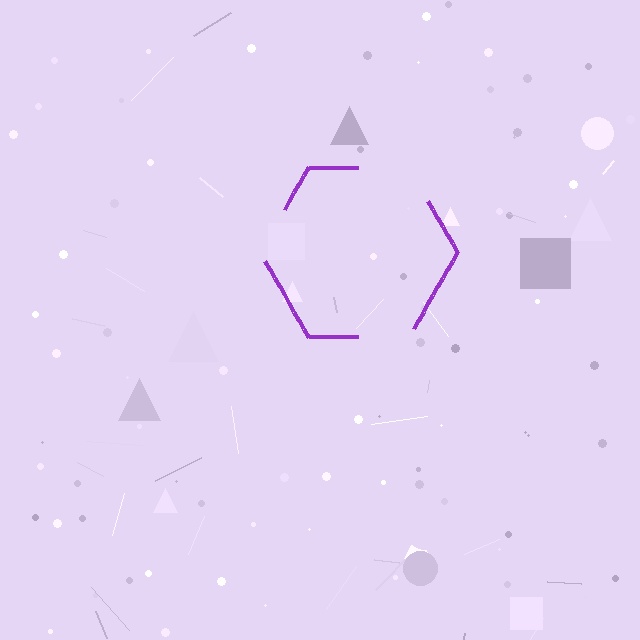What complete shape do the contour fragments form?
The contour fragments form a hexagon.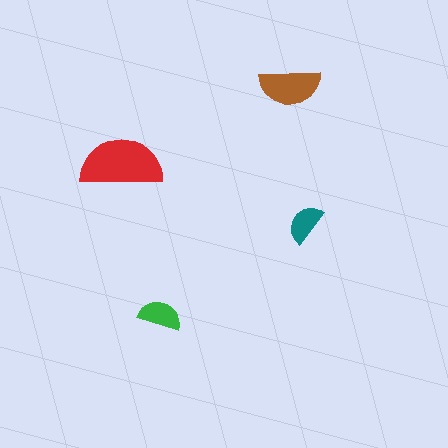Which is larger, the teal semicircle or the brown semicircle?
The brown one.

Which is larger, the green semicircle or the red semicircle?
The red one.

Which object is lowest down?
The green semicircle is bottommost.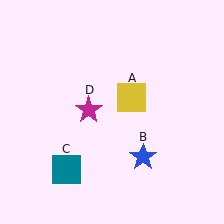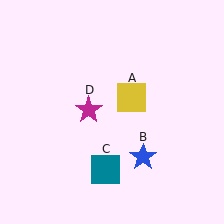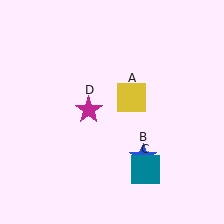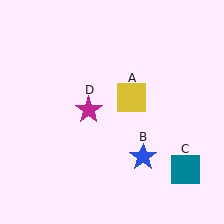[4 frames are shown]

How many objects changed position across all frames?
1 object changed position: teal square (object C).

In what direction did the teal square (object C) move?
The teal square (object C) moved right.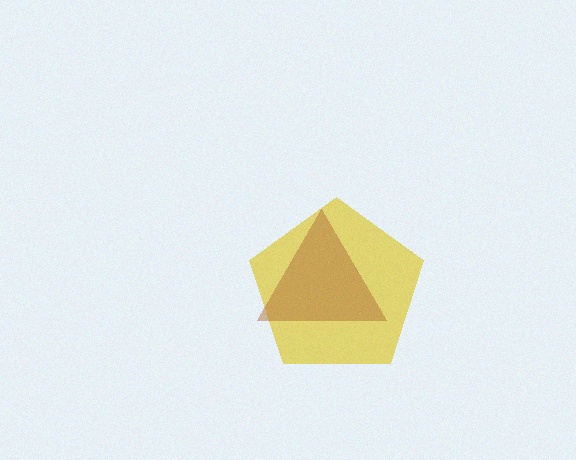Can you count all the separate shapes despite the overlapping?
Yes, there are 2 separate shapes.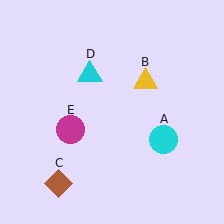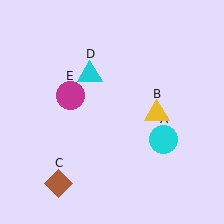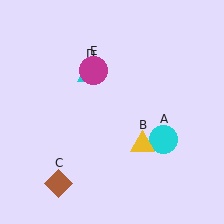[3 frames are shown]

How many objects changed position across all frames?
2 objects changed position: yellow triangle (object B), magenta circle (object E).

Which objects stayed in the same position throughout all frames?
Cyan circle (object A) and brown diamond (object C) and cyan triangle (object D) remained stationary.